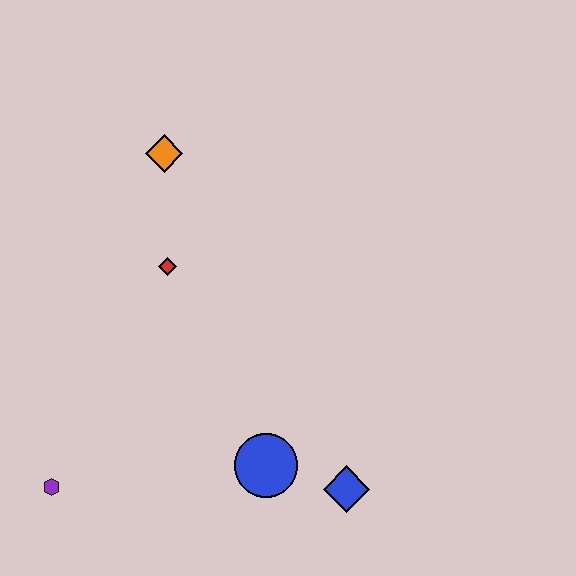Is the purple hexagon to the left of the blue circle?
Yes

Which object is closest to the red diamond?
The orange diamond is closest to the red diamond.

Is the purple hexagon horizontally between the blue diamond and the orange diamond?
No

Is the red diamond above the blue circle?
Yes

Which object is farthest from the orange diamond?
The blue diamond is farthest from the orange diamond.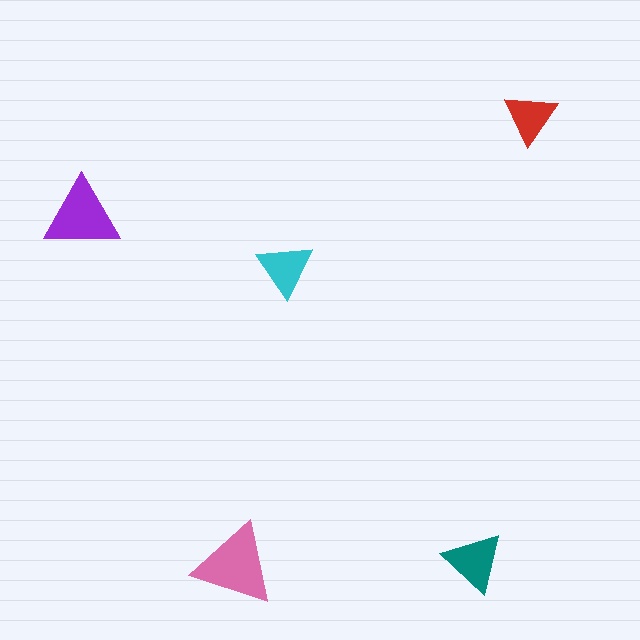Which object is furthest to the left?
The purple triangle is leftmost.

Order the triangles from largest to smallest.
the pink one, the purple one, the teal one, the cyan one, the red one.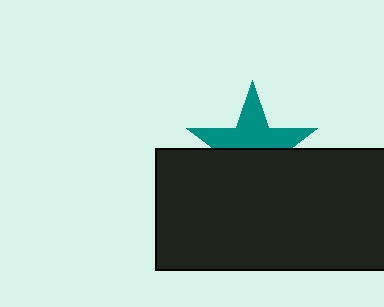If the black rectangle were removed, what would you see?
You would see the complete teal star.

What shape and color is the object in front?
The object in front is a black rectangle.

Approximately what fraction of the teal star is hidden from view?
Roughly 49% of the teal star is hidden behind the black rectangle.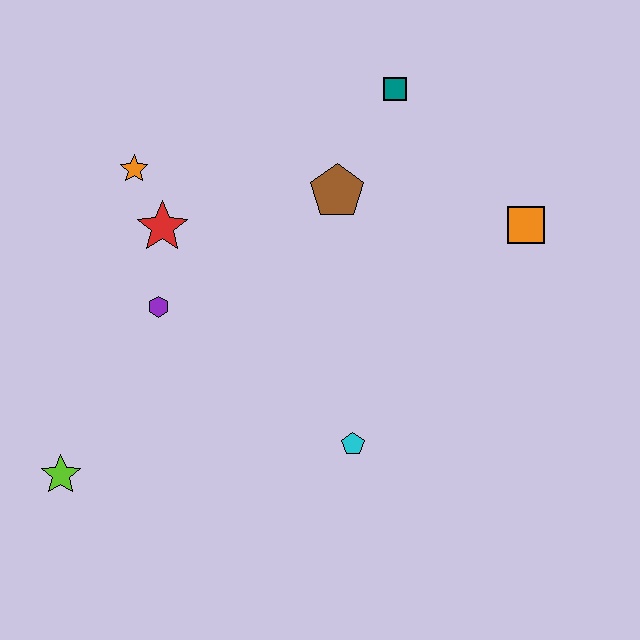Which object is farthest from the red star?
The orange square is farthest from the red star.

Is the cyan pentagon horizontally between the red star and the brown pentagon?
No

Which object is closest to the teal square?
The brown pentagon is closest to the teal square.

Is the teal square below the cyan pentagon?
No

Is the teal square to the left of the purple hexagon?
No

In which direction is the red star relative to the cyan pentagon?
The red star is above the cyan pentagon.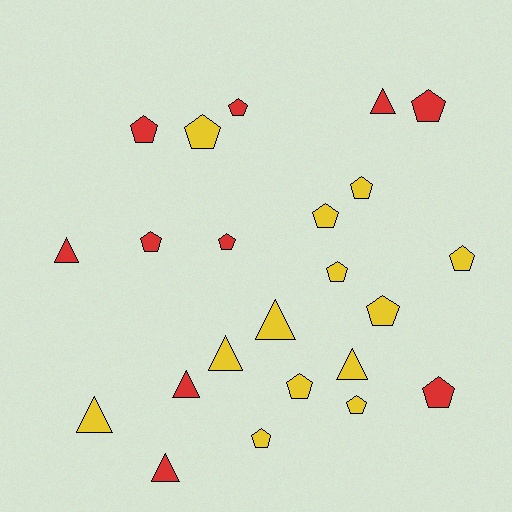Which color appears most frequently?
Yellow, with 13 objects.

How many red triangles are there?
There are 4 red triangles.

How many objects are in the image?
There are 23 objects.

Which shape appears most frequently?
Pentagon, with 15 objects.